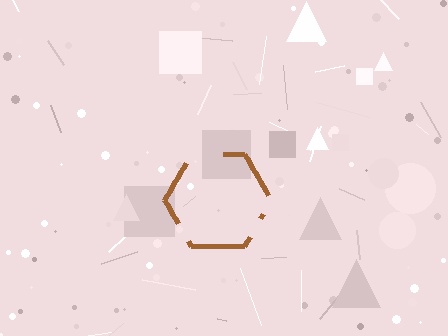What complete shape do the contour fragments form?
The contour fragments form a hexagon.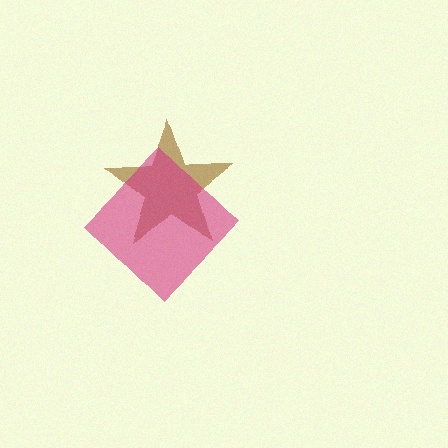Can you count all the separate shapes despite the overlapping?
Yes, there are 2 separate shapes.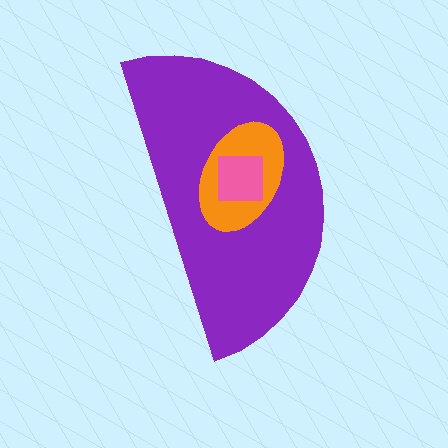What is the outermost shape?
The purple semicircle.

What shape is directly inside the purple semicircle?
The orange ellipse.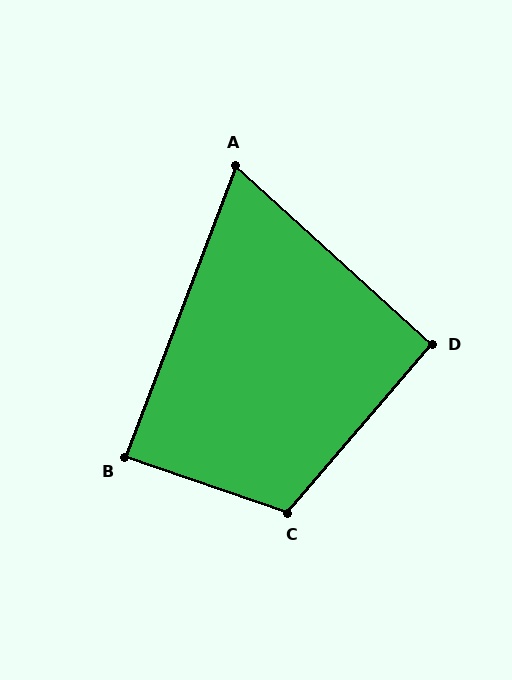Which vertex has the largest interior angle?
C, at approximately 112 degrees.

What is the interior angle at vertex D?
Approximately 92 degrees (approximately right).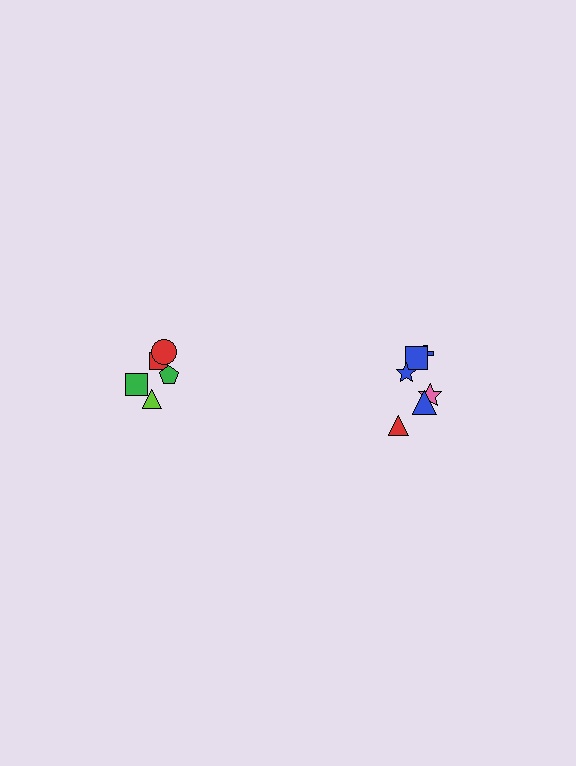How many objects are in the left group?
There are 5 objects.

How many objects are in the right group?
There are 7 objects.